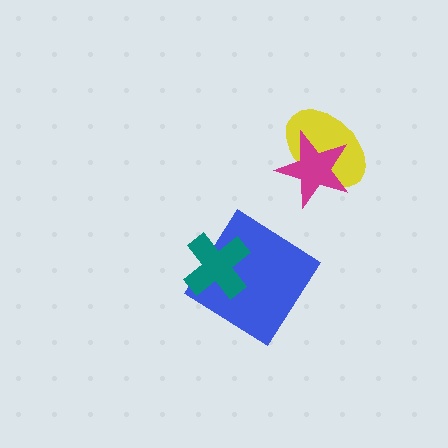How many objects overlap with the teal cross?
1 object overlaps with the teal cross.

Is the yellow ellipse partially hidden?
Yes, it is partially covered by another shape.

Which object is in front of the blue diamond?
The teal cross is in front of the blue diamond.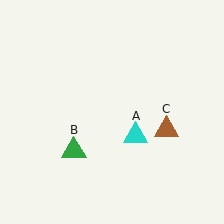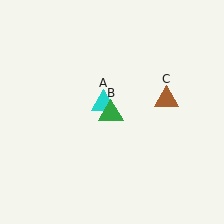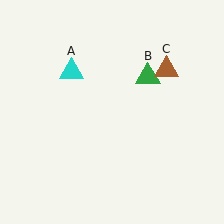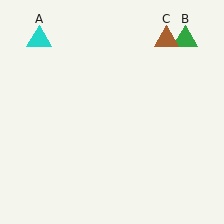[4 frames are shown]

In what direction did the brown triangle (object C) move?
The brown triangle (object C) moved up.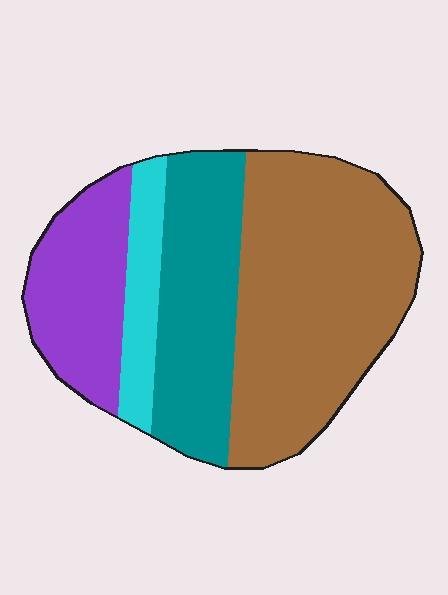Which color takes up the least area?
Cyan, at roughly 10%.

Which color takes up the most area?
Brown, at roughly 45%.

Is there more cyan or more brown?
Brown.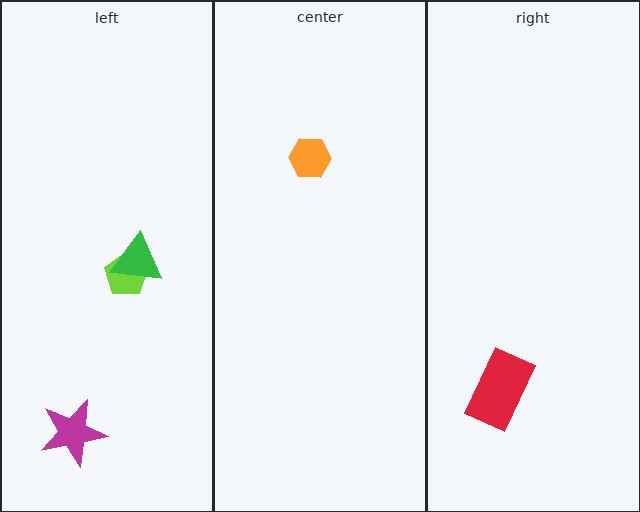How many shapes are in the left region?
3.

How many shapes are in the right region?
1.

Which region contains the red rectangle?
The right region.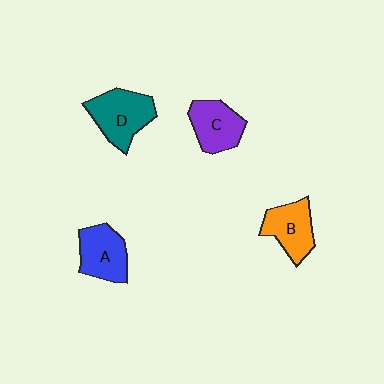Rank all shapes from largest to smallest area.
From largest to smallest: D (teal), A (blue), B (orange), C (purple).